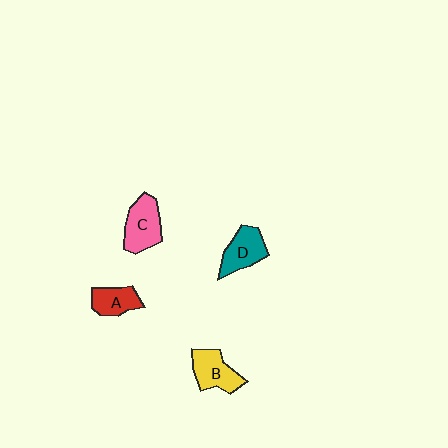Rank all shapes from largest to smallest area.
From largest to smallest: C (pink), B (yellow), D (teal), A (red).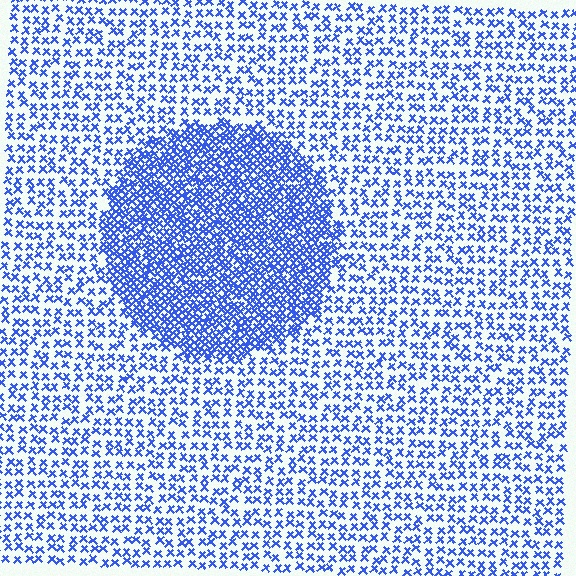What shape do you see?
I see a circle.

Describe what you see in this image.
The image contains small blue elements arranged at two different densities. A circle-shaped region is visible where the elements are more densely packed than the surrounding area.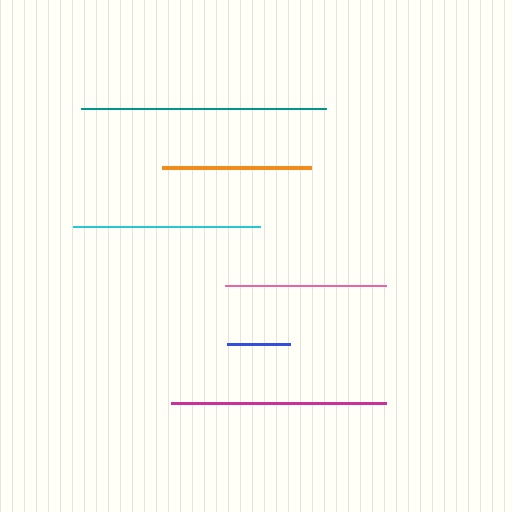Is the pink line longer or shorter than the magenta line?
The magenta line is longer than the pink line.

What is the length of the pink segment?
The pink segment is approximately 161 pixels long.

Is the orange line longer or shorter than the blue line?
The orange line is longer than the blue line.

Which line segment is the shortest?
The blue line is the shortest at approximately 63 pixels.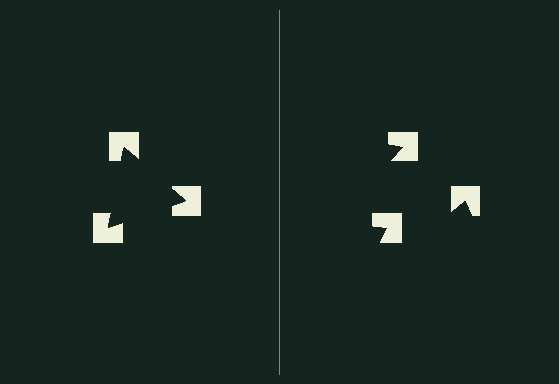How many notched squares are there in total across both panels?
6 — 3 on each side.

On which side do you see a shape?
An illusory triangle appears on the left side. On the right side the wedge cuts are rotated, so no coherent shape forms.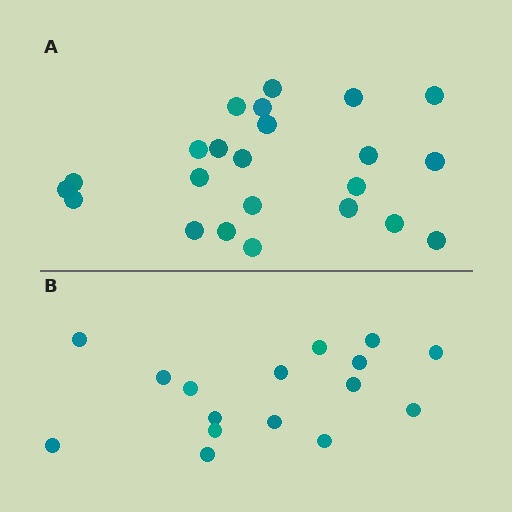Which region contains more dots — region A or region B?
Region A (the top region) has more dots.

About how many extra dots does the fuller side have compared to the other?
Region A has roughly 8 or so more dots than region B.